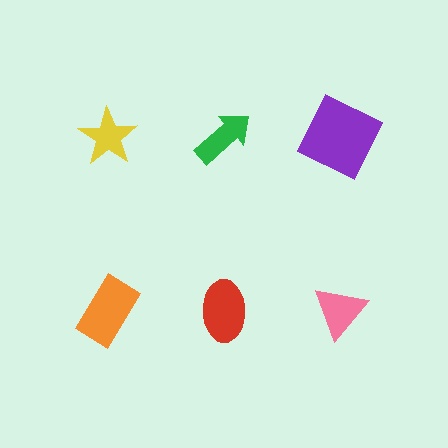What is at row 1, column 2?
A green arrow.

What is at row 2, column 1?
An orange rectangle.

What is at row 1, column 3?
A purple square.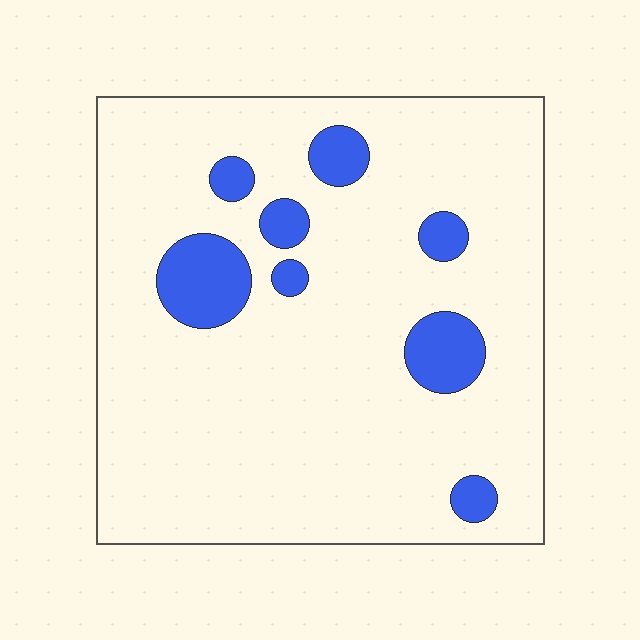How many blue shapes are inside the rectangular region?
8.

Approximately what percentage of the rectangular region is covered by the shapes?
Approximately 10%.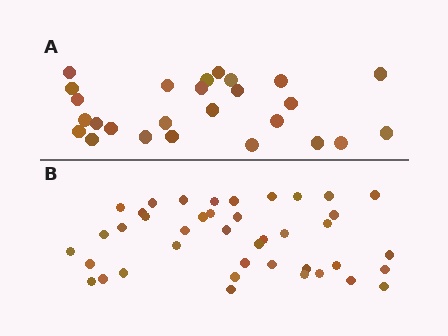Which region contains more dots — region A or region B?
Region B (the bottom region) has more dots.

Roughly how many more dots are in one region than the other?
Region B has approximately 15 more dots than region A.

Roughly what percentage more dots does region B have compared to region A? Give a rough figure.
About 60% more.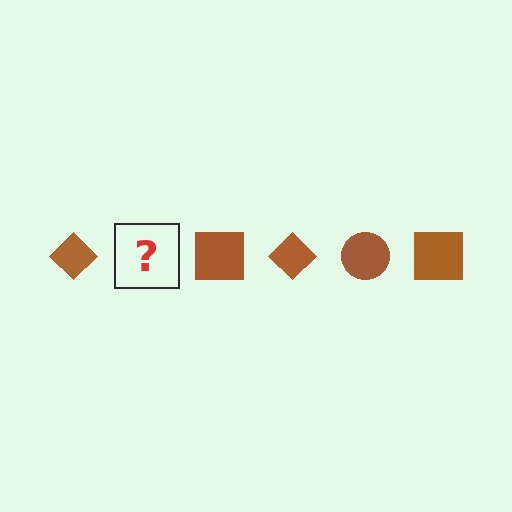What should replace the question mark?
The question mark should be replaced with a brown circle.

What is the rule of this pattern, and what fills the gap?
The rule is that the pattern cycles through diamond, circle, square shapes in brown. The gap should be filled with a brown circle.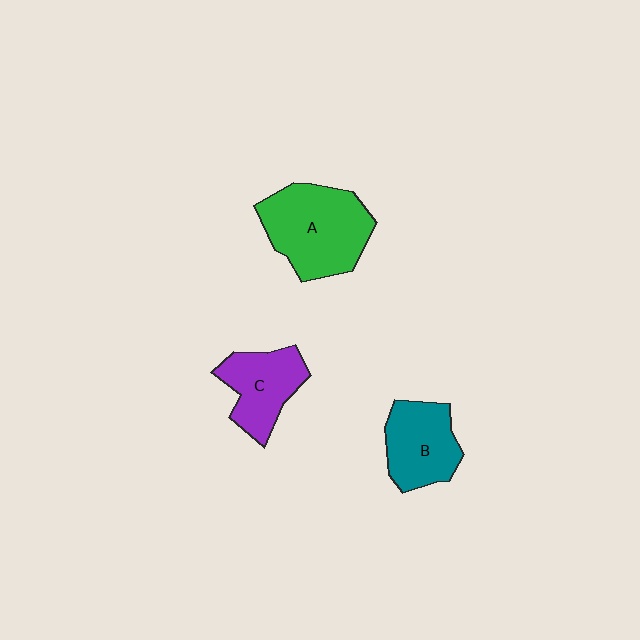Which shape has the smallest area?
Shape C (purple).